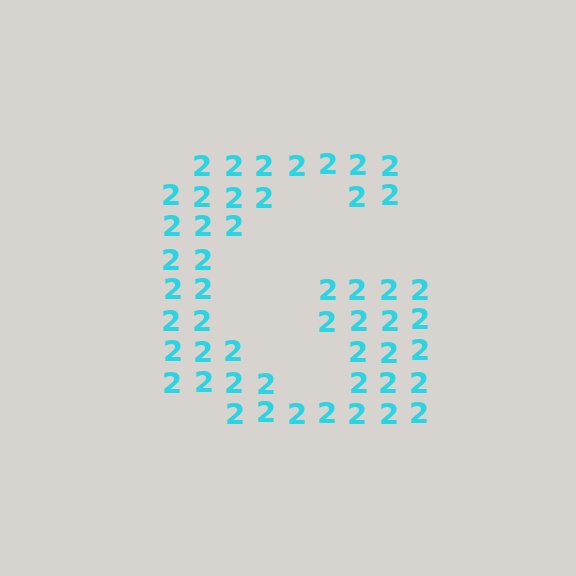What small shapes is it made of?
It is made of small digit 2's.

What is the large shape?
The large shape is the letter G.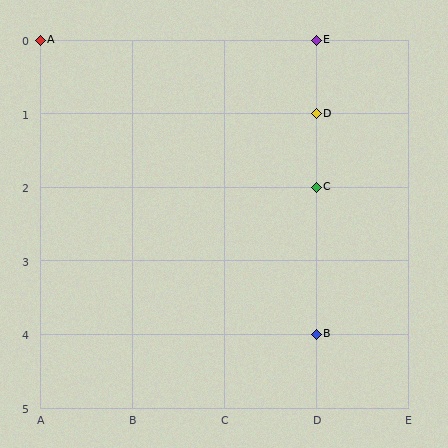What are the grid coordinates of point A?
Point A is at grid coordinates (A, 0).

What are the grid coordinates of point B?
Point B is at grid coordinates (D, 4).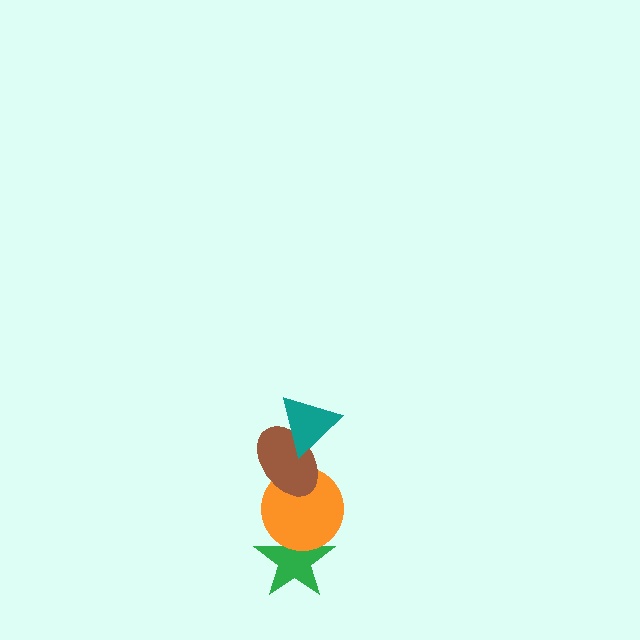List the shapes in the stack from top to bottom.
From top to bottom: the teal triangle, the brown ellipse, the orange circle, the green star.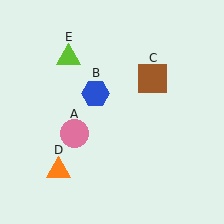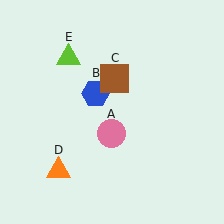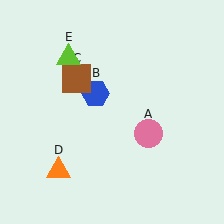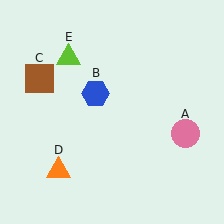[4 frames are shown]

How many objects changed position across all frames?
2 objects changed position: pink circle (object A), brown square (object C).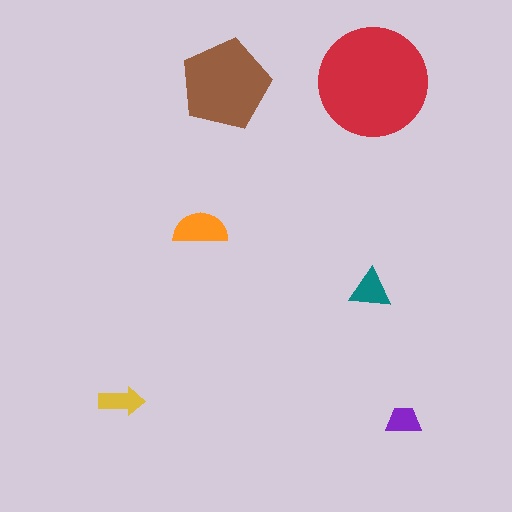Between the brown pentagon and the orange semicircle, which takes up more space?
The brown pentagon.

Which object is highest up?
The red circle is topmost.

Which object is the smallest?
The purple trapezoid.